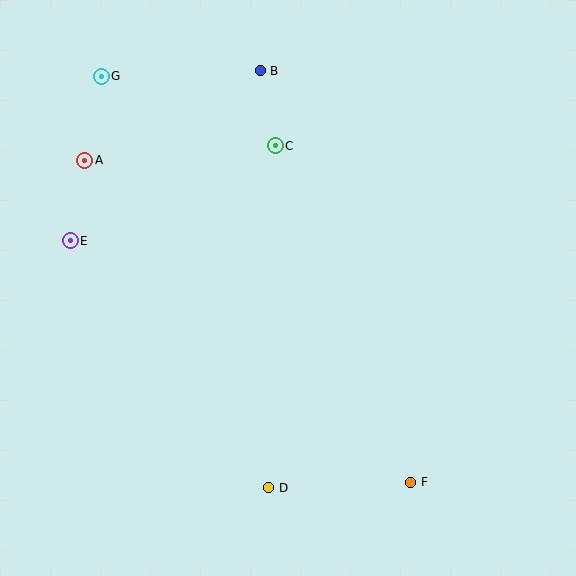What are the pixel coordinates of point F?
Point F is at (411, 482).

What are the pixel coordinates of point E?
Point E is at (70, 241).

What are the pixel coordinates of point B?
Point B is at (260, 71).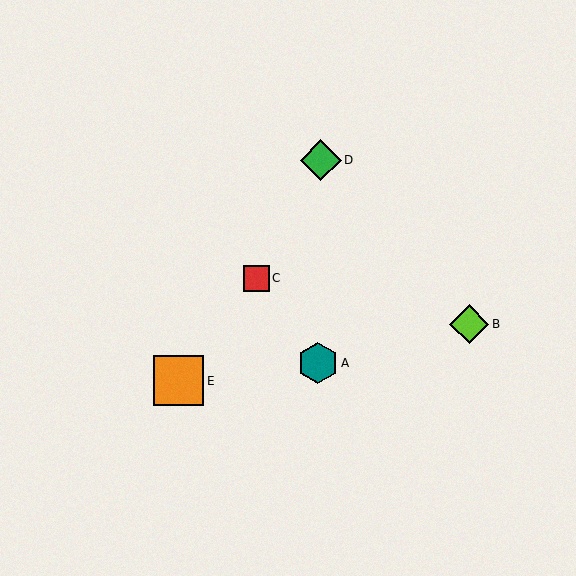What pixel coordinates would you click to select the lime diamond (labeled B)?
Click at (469, 324) to select the lime diamond B.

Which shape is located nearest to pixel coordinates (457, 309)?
The lime diamond (labeled B) at (469, 324) is nearest to that location.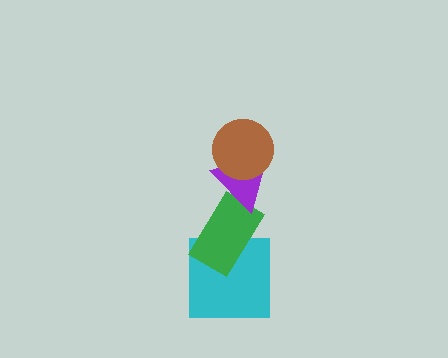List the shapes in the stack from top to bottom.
From top to bottom: the brown circle, the purple triangle, the green rectangle, the cyan square.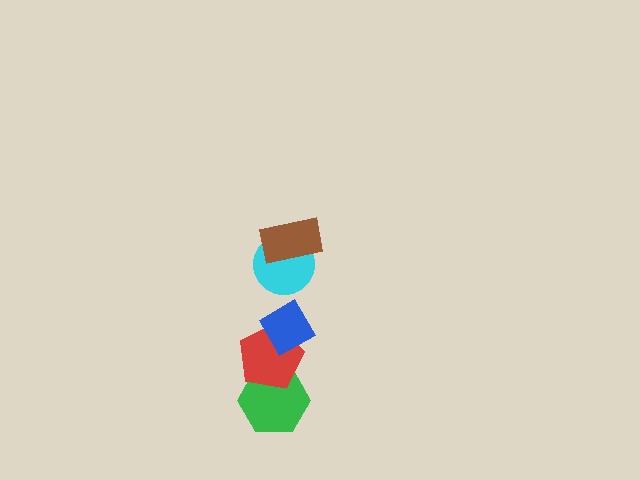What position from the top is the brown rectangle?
The brown rectangle is 1st from the top.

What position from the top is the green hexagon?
The green hexagon is 5th from the top.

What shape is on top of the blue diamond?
The cyan circle is on top of the blue diamond.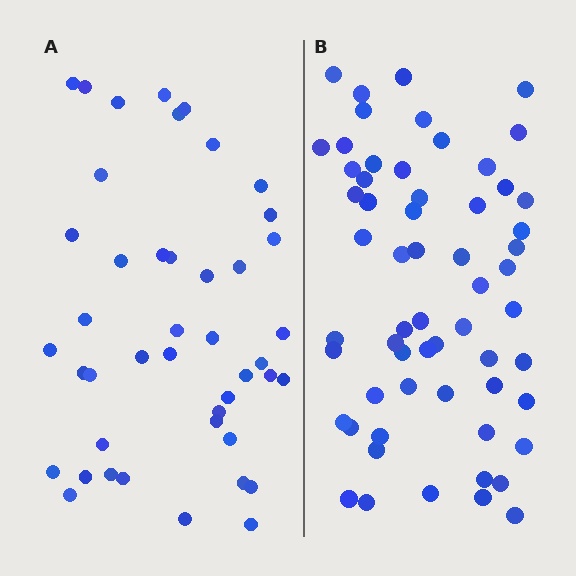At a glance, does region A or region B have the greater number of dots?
Region B (the right region) has more dots.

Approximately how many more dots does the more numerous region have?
Region B has approximately 15 more dots than region A.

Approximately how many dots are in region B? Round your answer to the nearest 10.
About 60 dots.